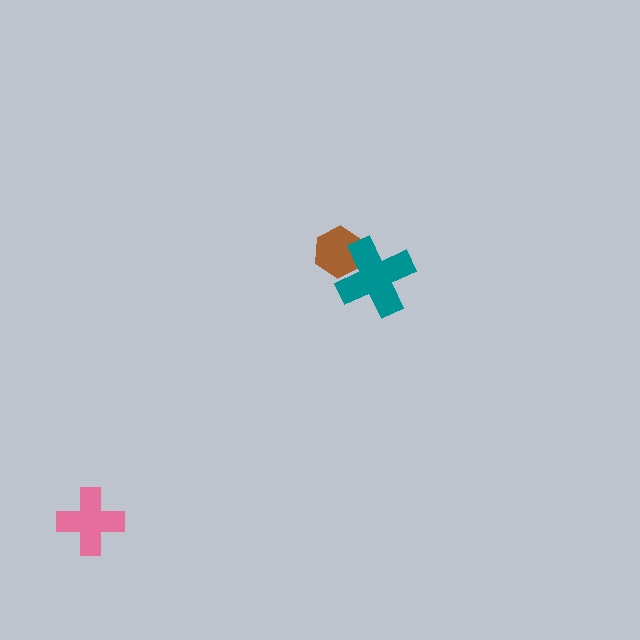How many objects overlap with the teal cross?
1 object overlaps with the teal cross.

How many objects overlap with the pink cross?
0 objects overlap with the pink cross.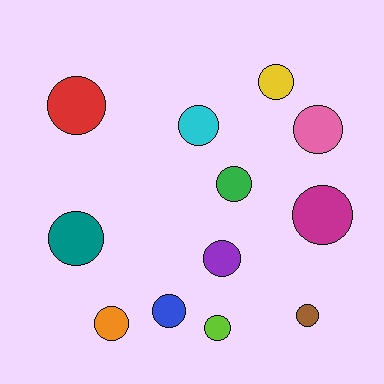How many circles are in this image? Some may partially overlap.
There are 12 circles.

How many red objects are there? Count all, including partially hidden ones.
There is 1 red object.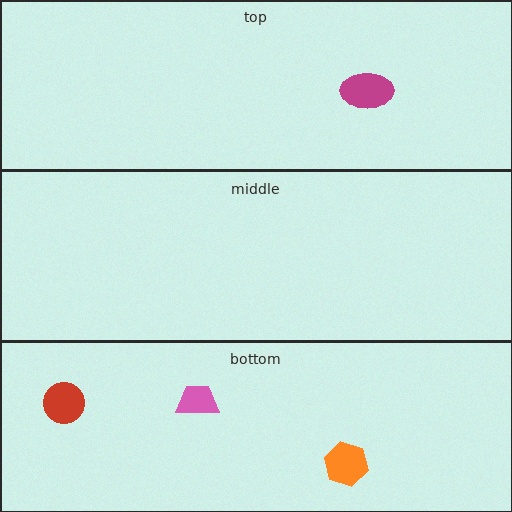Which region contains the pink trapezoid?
The bottom region.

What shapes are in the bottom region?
The pink trapezoid, the orange hexagon, the red circle.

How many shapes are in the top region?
1.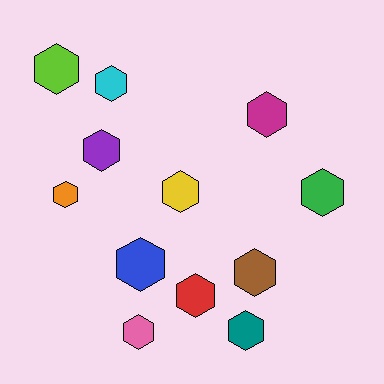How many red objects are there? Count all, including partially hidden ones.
There is 1 red object.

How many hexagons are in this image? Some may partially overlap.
There are 12 hexagons.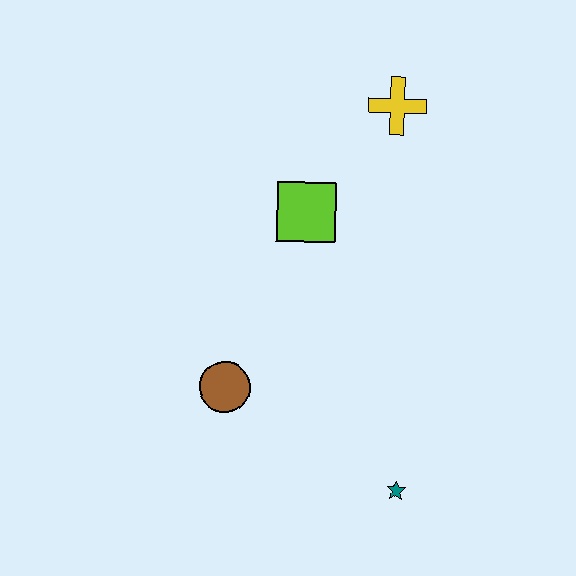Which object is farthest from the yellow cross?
The teal star is farthest from the yellow cross.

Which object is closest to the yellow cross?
The lime square is closest to the yellow cross.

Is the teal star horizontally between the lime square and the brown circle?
No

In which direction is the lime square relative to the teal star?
The lime square is above the teal star.